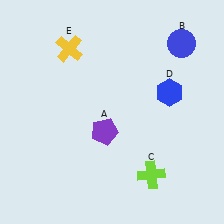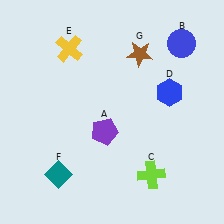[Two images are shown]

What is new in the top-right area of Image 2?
A brown star (G) was added in the top-right area of Image 2.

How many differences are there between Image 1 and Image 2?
There are 2 differences between the two images.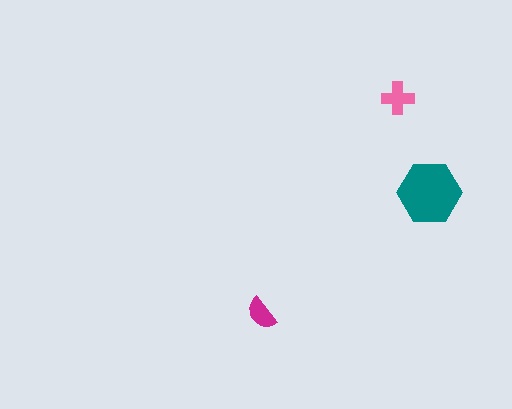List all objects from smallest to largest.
The magenta semicircle, the pink cross, the teal hexagon.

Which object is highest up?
The pink cross is topmost.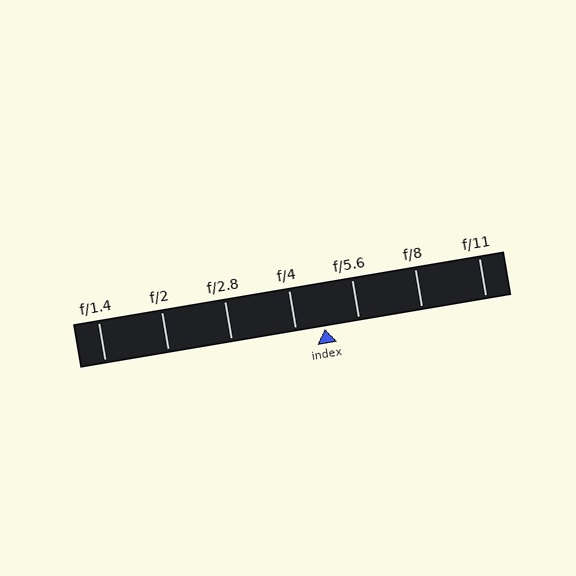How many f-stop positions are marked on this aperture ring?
There are 7 f-stop positions marked.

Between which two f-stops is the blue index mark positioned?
The index mark is between f/4 and f/5.6.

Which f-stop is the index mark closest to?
The index mark is closest to f/4.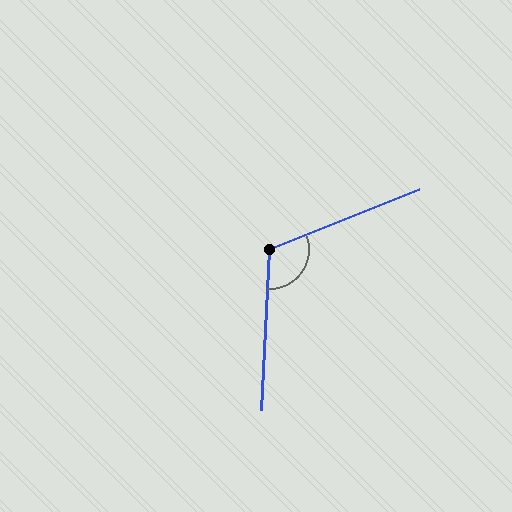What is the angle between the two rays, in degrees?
Approximately 115 degrees.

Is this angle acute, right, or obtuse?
It is obtuse.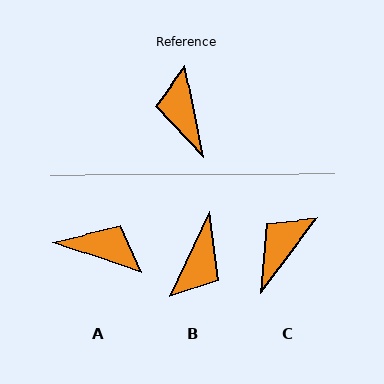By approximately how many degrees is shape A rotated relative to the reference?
Approximately 120 degrees clockwise.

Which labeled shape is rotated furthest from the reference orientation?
B, about 144 degrees away.